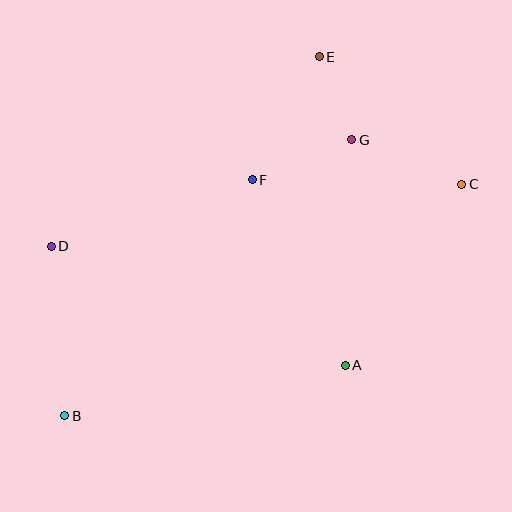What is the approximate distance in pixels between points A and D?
The distance between A and D is approximately 317 pixels.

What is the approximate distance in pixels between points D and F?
The distance between D and F is approximately 212 pixels.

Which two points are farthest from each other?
Points B and C are farthest from each other.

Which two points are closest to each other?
Points E and G are closest to each other.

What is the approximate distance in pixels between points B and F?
The distance between B and F is approximately 301 pixels.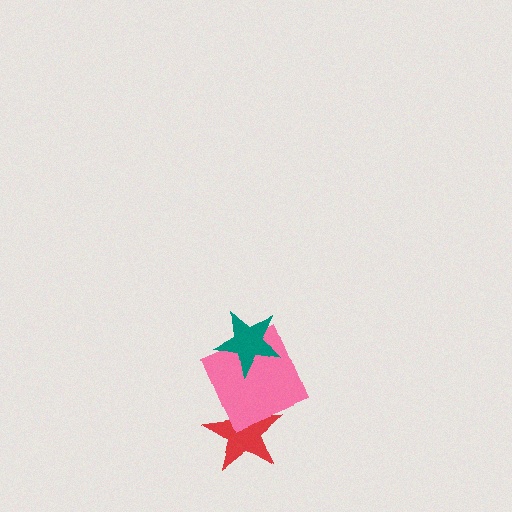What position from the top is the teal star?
The teal star is 1st from the top.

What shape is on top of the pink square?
The teal star is on top of the pink square.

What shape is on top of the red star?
The pink square is on top of the red star.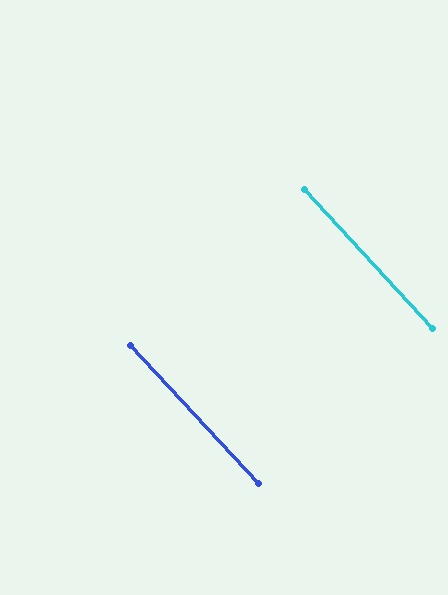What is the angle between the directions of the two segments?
Approximately 0 degrees.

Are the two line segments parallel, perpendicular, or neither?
Parallel — their directions differ by only 0.2°.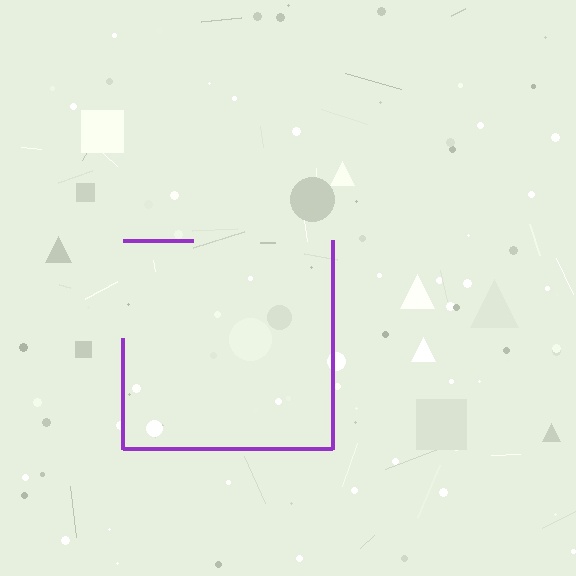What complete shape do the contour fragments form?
The contour fragments form a square.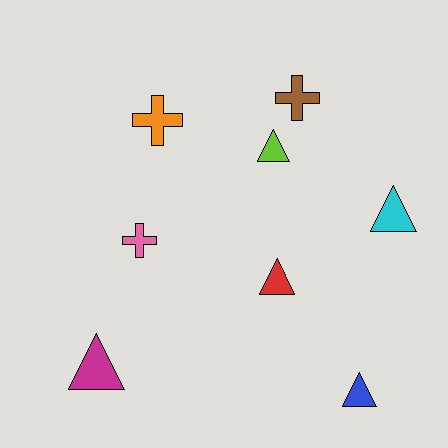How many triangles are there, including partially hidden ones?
There are 5 triangles.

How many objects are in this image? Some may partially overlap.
There are 8 objects.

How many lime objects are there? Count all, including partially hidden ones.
There is 1 lime object.